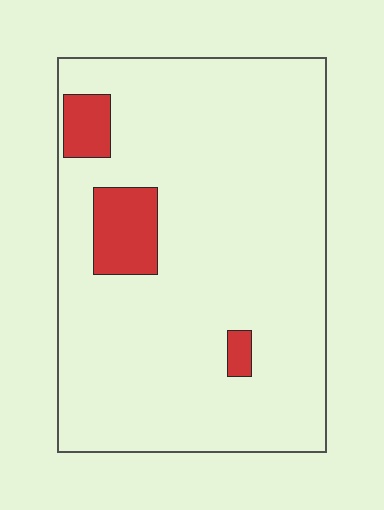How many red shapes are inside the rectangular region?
3.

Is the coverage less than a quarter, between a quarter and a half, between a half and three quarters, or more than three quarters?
Less than a quarter.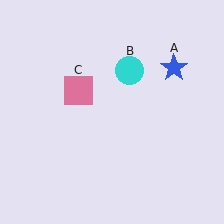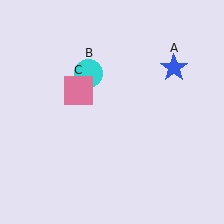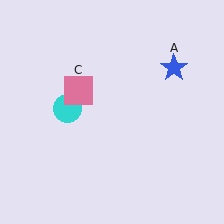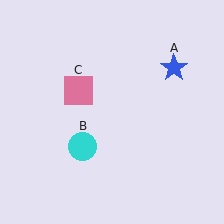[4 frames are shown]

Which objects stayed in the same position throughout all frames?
Blue star (object A) and pink square (object C) remained stationary.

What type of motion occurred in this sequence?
The cyan circle (object B) rotated counterclockwise around the center of the scene.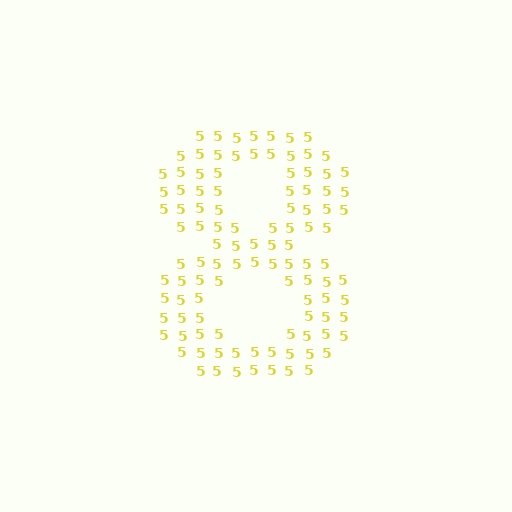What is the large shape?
The large shape is the digit 8.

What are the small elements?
The small elements are digit 5's.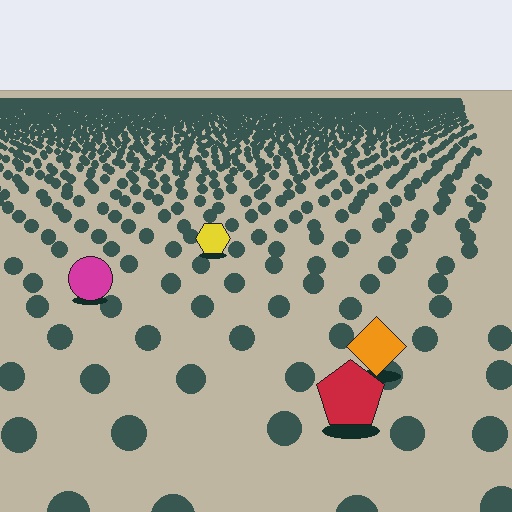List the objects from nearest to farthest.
From nearest to farthest: the red pentagon, the orange diamond, the magenta circle, the yellow hexagon.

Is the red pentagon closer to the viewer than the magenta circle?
Yes. The red pentagon is closer — you can tell from the texture gradient: the ground texture is coarser near it.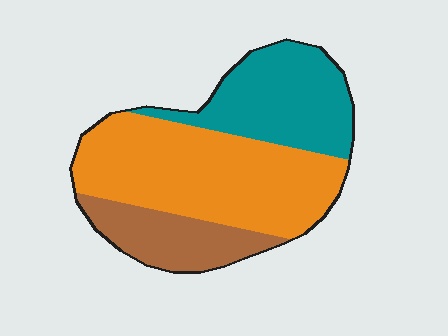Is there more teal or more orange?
Orange.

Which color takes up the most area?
Orange, at roughly 50%.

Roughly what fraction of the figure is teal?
Teal takes up about one third (1/3) of the figure.